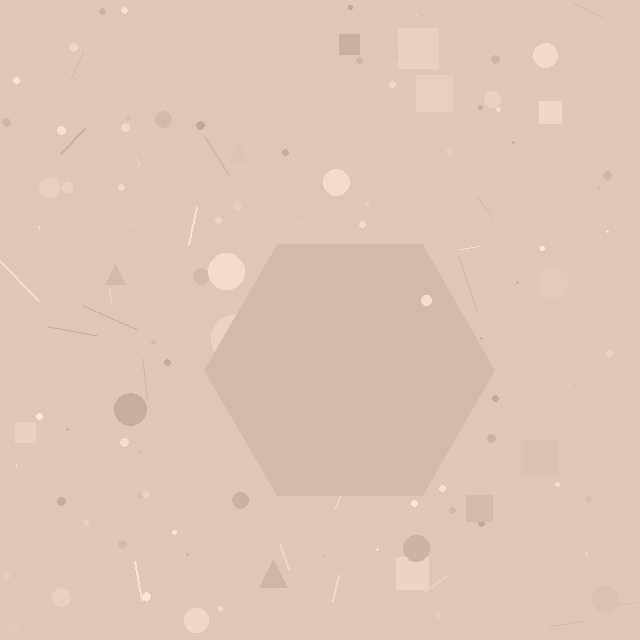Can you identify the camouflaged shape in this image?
The camouflaged shape is a hexagon.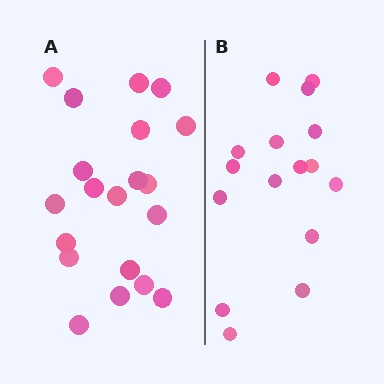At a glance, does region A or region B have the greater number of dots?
Region A (the left region) has more dots.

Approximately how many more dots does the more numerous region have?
Region A has about 4 more dots than region B.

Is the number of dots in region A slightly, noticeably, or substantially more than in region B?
Region A has noticeably more, but not dramatically so. The ratio is roughly 1.2 to 1.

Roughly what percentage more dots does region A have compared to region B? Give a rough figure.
About 25% more.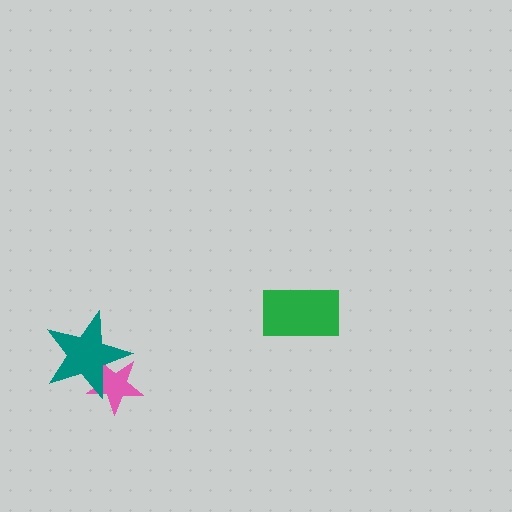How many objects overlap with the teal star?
1 object overlaps with the teal star.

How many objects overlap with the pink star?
1 object overlaps with the pink star.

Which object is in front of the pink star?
The teal star is in front of the pink star.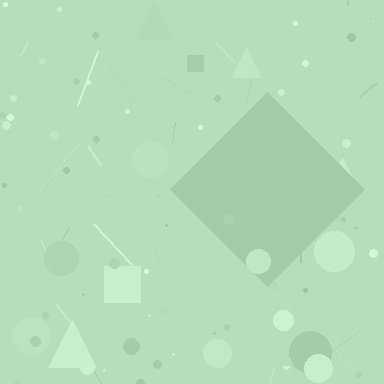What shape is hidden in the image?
A diamond is hidden in the image.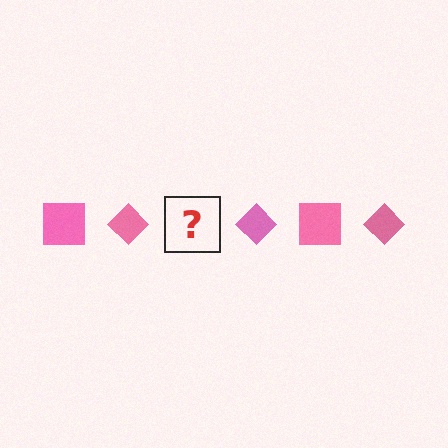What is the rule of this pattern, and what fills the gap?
The rule is that the pattern cycles through square, diamond shapes in pink. The gap should be filled with a pink square.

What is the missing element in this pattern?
The missing element is a pink square.